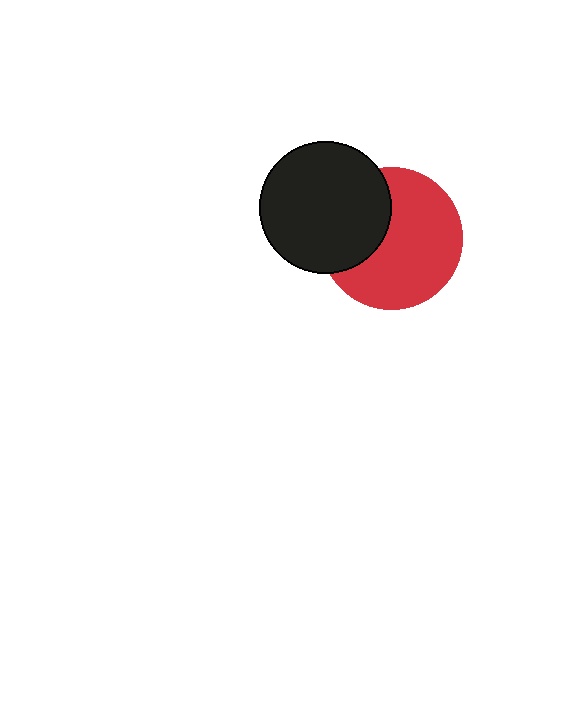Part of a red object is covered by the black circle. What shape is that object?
It is a circle.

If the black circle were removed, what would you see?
You would see the complete red circle.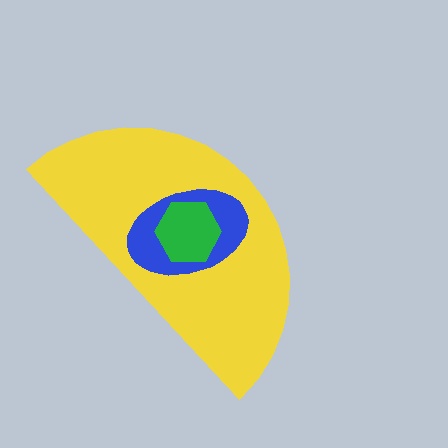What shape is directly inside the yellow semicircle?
The blue ellipse.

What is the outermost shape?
The yellow semicircle.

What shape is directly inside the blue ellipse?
The green hexagon.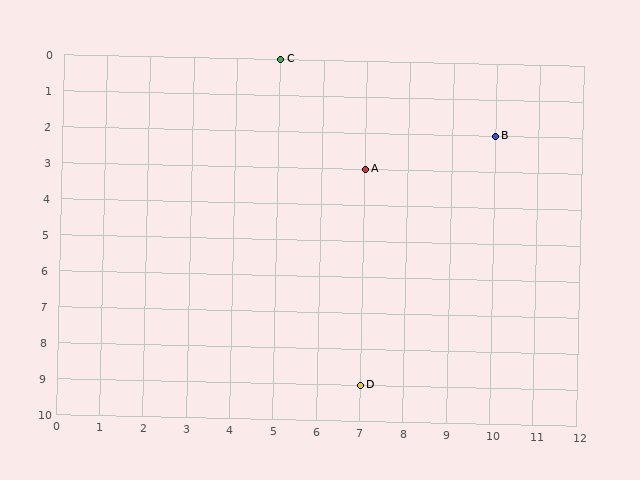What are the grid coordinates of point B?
Point B is at grid coordinates (10, 2).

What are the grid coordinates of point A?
Point A is at grid coordinates (7, 3).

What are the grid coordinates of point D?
Point D is at grid coordinates (7, 9).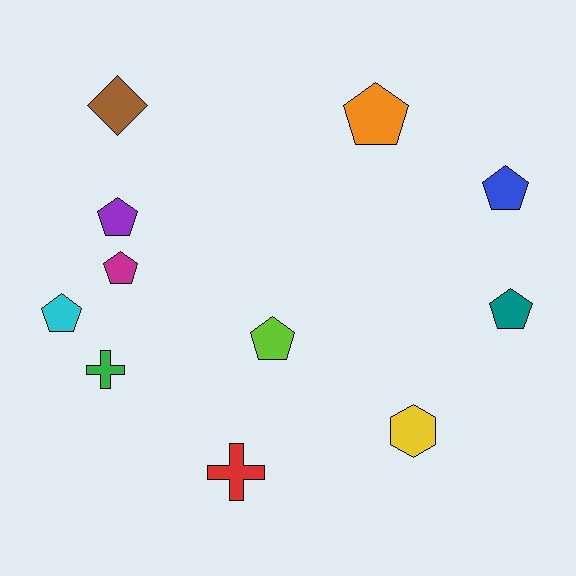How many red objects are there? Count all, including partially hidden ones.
There is 1 red object.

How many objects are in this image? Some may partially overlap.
There are 11 objects.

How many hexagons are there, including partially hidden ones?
There is 1 hexagon.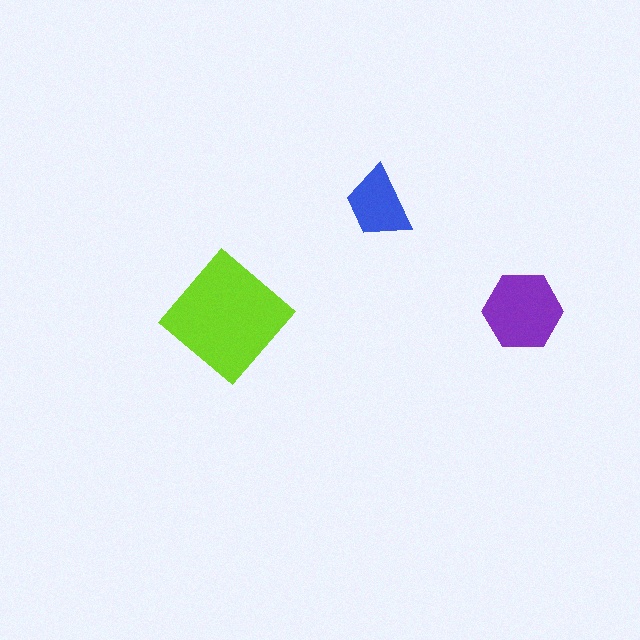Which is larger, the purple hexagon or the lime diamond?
The lime diamond.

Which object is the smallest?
The blue trapezoid.